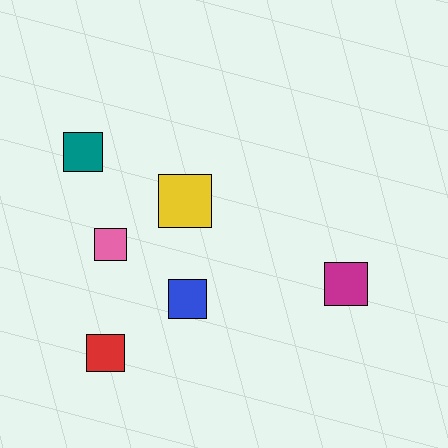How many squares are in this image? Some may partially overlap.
There are 6 squares.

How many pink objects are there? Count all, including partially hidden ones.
There is 1 pink object.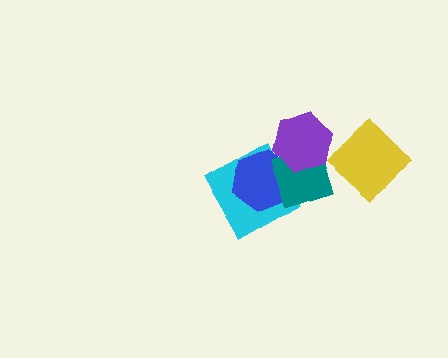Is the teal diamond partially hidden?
Yes, it is partially covered by another shape.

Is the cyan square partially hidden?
Yes, it is partially covered by another shape.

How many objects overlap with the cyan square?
2 objects overlap with the cyan square.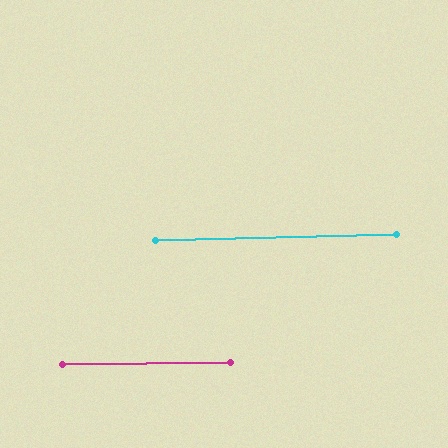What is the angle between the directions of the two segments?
Approximately 1 degree.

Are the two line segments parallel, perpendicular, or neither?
Parallel — their directions differ by only 0.8°.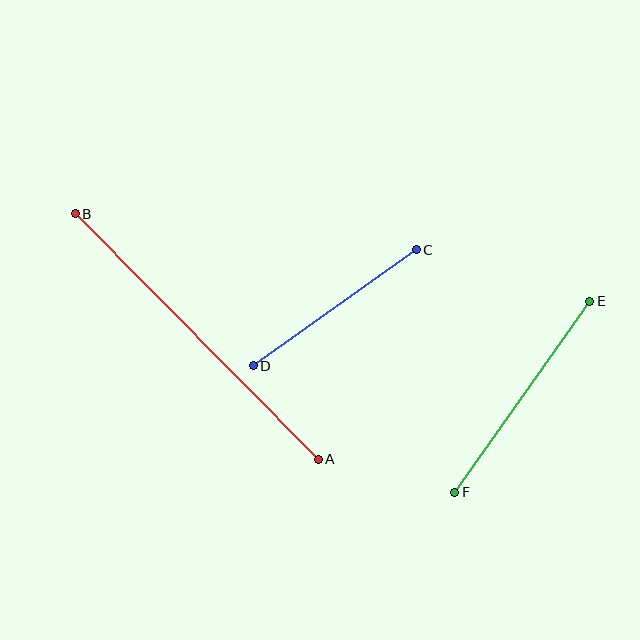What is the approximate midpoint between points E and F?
The midpoint is at approximately (522, 397) pixels.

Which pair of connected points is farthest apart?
Points A and B are farthest apart.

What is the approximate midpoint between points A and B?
The midpoint is at approximately (197, 337) pixels.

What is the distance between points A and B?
The distance is approximately 345 pixels.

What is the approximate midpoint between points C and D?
The midpoint is at approximately (335, 308) pixels.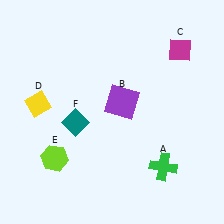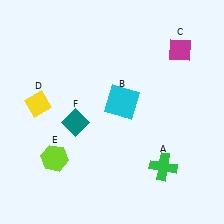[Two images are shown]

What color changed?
The square (B) changed from purple in Image 1 to cyan in Image 2.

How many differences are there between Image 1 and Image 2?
There is 1 difference between the two images.